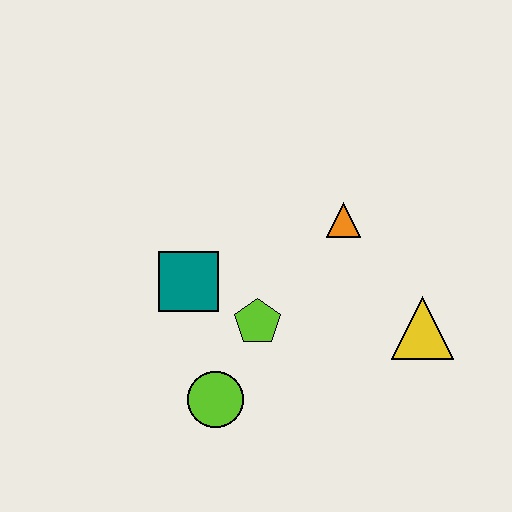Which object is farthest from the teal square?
The yellow triangle is farthest from the teal square.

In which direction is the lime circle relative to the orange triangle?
The lime circle is below the orange triangle.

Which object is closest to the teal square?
The lime pentagon is closest to the teal square.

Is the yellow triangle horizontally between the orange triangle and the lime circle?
No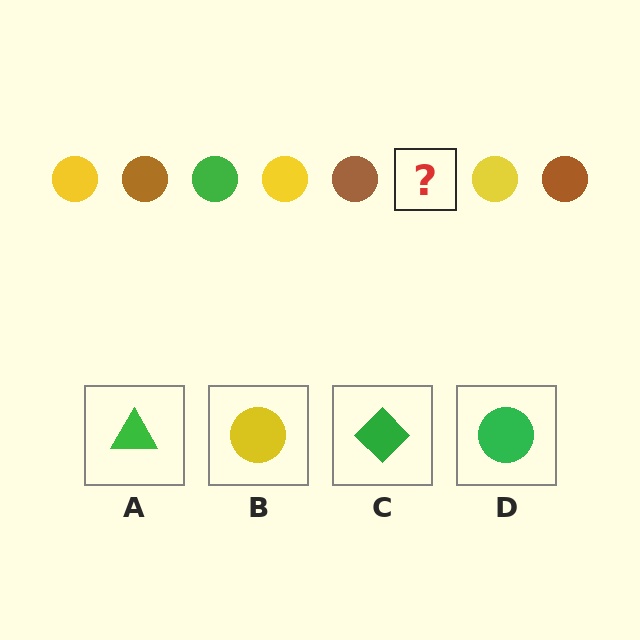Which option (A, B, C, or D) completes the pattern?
D.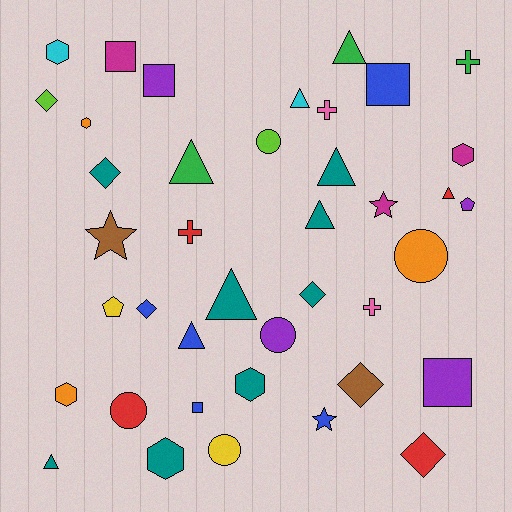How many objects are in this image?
There are 40 objects.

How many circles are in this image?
There are 5 circles.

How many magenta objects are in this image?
There are 3 magenta objects.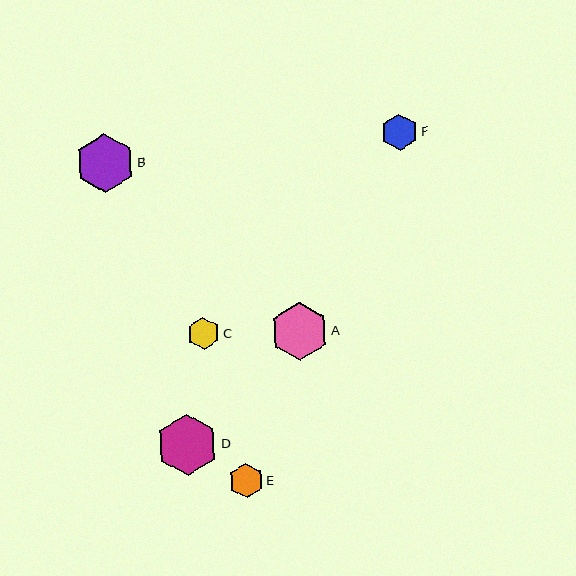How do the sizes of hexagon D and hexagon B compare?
Hexagon D and hexagon B are approximately the same size.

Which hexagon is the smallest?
Hexagon C is the smallest with a size of approximately 32 pixels.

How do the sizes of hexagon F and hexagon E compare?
Hexagon F and hexagon E are approximately the same size.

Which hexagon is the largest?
Hexagon D is the largest with a size of approximately 62 pixels.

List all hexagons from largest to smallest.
From largest to smallest: D, B, A, F, E, C.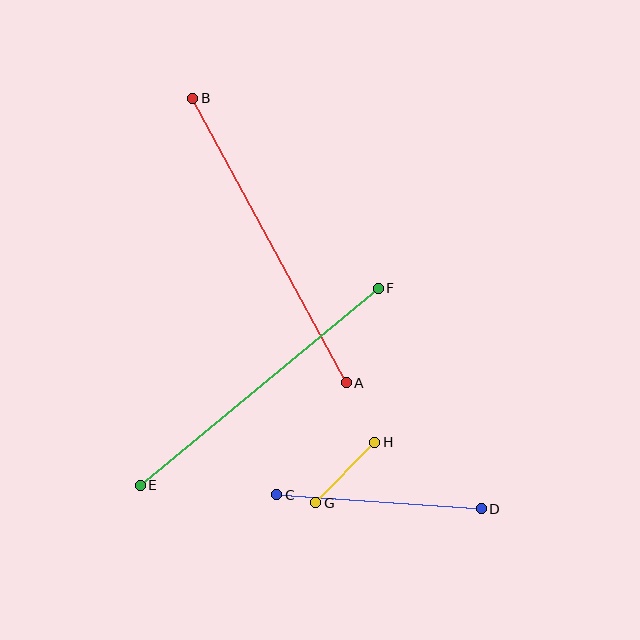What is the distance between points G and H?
The distance is approximately 85 pixels.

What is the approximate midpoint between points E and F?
The midpoint is at approximately (259, 387) pixels.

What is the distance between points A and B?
The distance is approximately 324 pixels.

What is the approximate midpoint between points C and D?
The midpoint is at approximately (379, 502) pixels.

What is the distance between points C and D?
The distance is approximately 205 pixels.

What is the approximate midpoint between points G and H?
The midpoint is at approximately (345, 473) pixels.